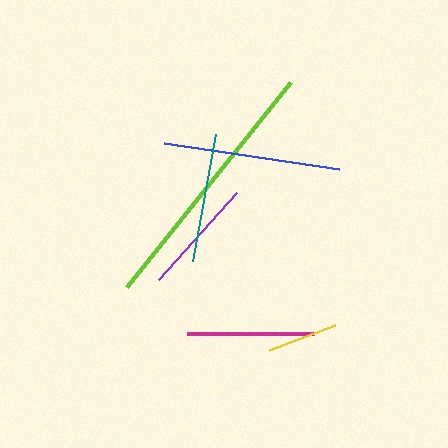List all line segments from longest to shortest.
From longest to shortest: lime, blue, teal, magenta, purple, yellow.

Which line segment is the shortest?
The yellow line is the shortest at approximately 71 pixels.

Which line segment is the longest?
The lime line is the longest at approximately 263 pixels.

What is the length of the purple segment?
The purple segment is approximately 118 pixels long.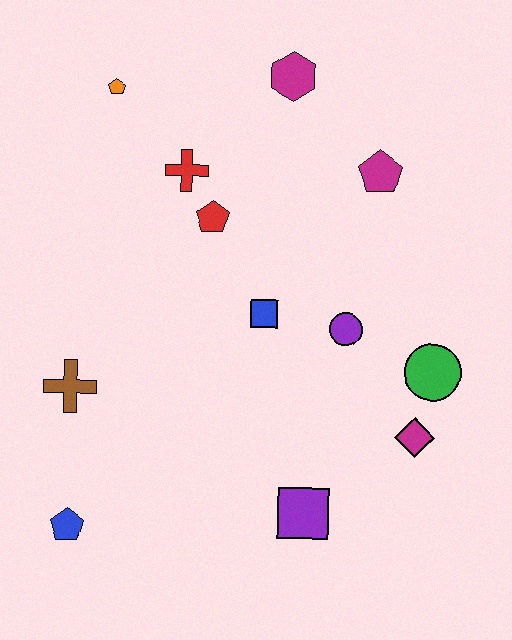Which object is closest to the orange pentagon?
The red cross is closest to the orange pentagon.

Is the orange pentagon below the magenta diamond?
No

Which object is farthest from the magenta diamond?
The orange pentagon is farthest from the magenta diamond.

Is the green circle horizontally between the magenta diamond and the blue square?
No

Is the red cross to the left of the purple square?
Yes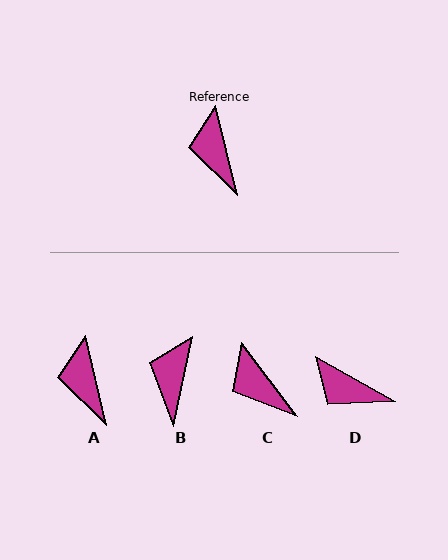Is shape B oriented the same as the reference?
No, it is off by about 25 degrees.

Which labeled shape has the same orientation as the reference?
A.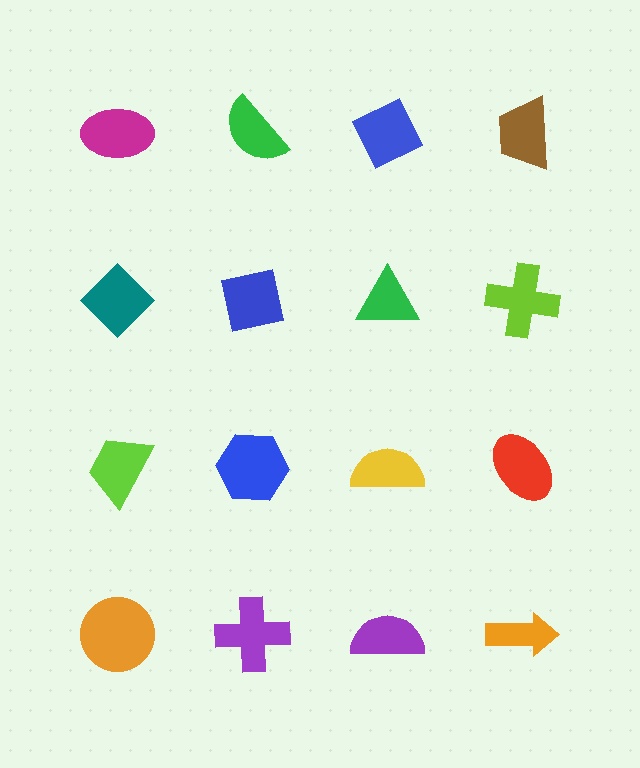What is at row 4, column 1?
An orange circle.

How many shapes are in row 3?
4 shapes.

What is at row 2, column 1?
A teal diamond.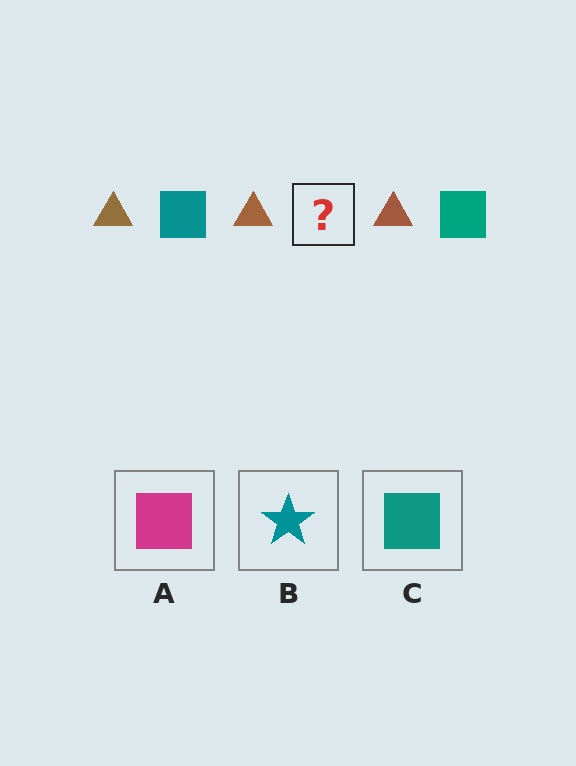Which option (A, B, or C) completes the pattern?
C.